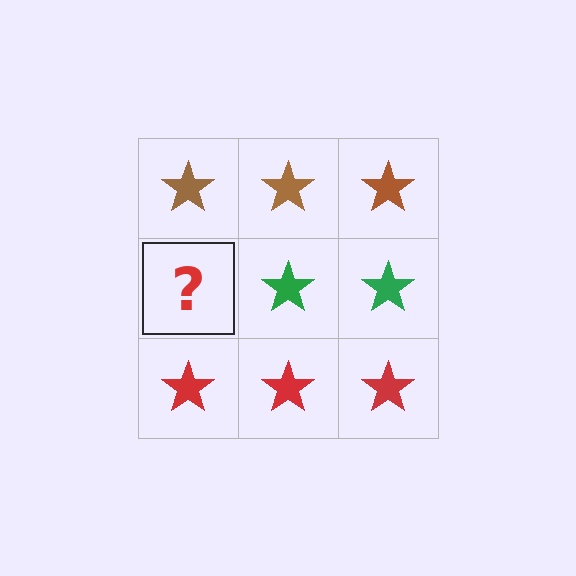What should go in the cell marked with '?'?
The missing cell should contain a green star.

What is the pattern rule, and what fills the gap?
The rule is that each row has a consistent color. The gap should be filled with a green star.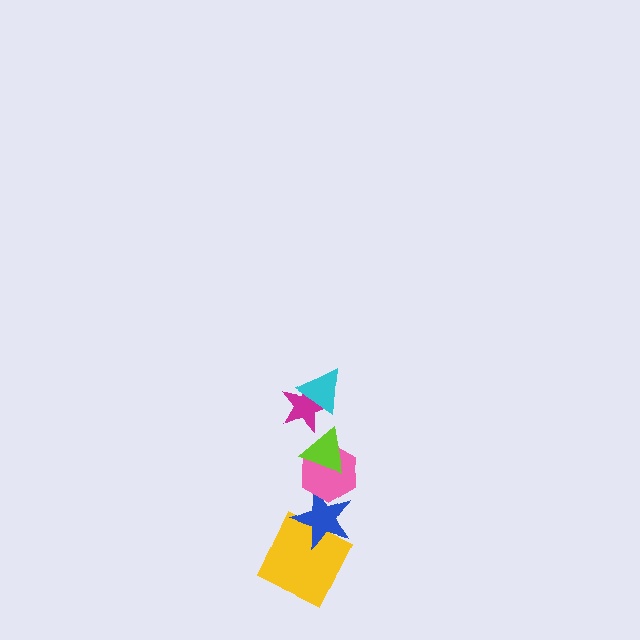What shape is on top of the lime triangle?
The magenta star is on top of the lime triangle.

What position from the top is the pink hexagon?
The pink hexagon is 4th from the top.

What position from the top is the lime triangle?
The lime triangle is 3rd from the top.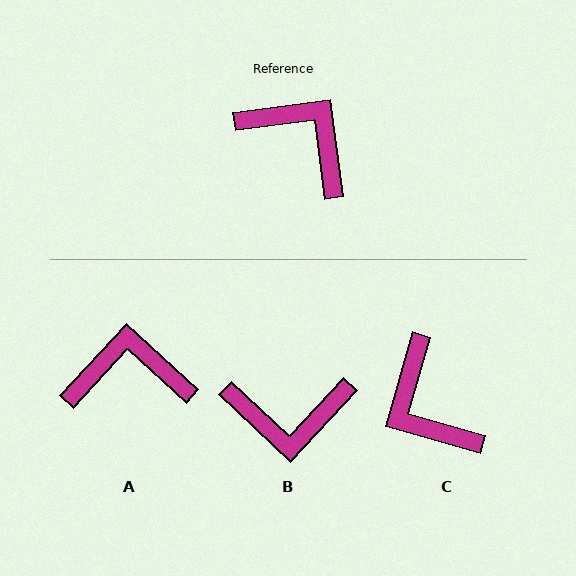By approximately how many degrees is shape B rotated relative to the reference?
Approximately 141 degrees clockwise.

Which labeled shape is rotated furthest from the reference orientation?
C, about 156 degrees away.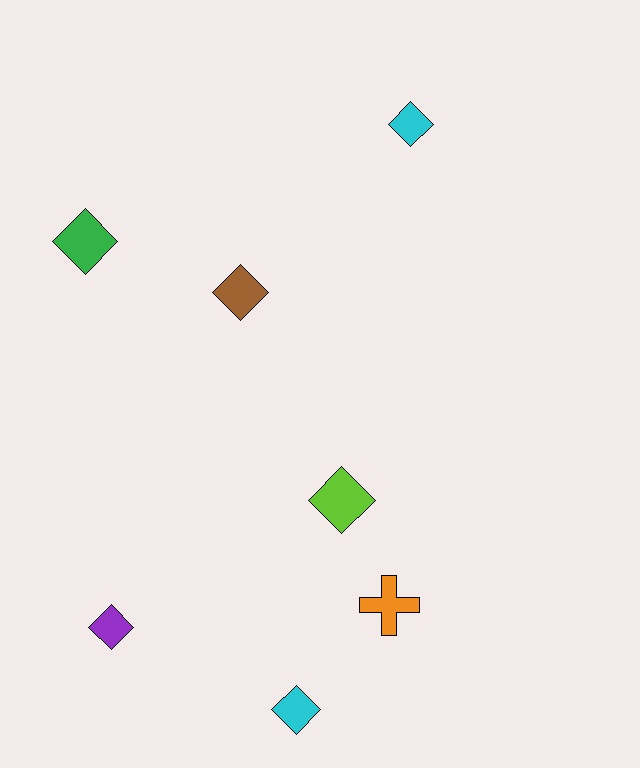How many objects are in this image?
There are 7 objects.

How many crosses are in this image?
There is 1 cross.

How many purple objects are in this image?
There is 1 purple object.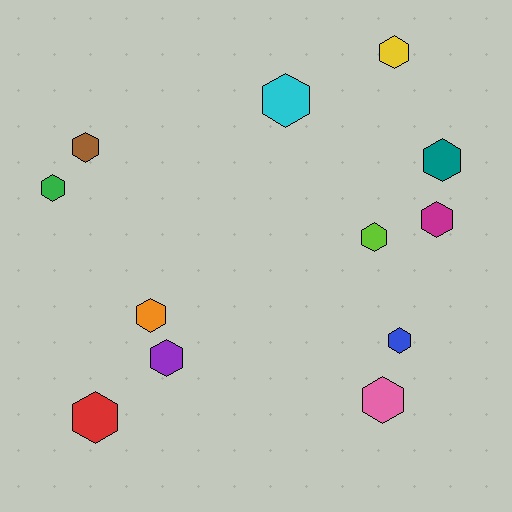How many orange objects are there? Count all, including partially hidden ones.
There is 1 orange object.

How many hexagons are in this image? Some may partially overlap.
There are 12 hexagons.